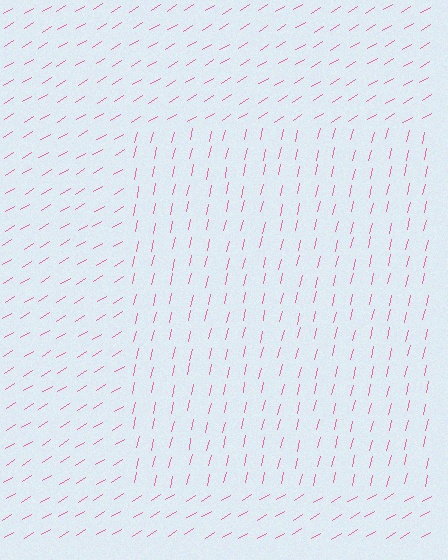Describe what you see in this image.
The image is filled with small pink line segments. A rectangle region in the image has lines oriented differently from the surrounding lines, creating a visible texture boundary.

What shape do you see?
I see a rectangle.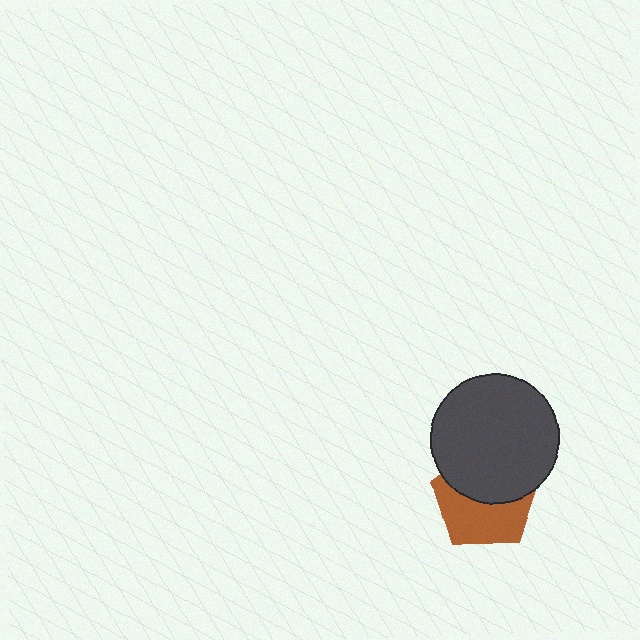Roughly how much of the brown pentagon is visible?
About half of it is visible (roughly 52%).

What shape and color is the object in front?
The object in front is a dark gray circle.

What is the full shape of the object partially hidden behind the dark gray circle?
The partially hidden object is a brown pentagon.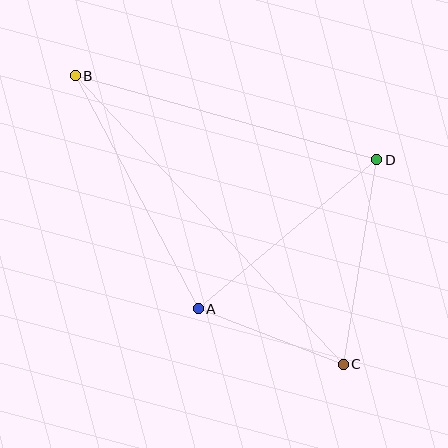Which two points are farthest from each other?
Points B and C are farthest from each other.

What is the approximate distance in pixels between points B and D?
The distance between B and D is approximately 313 pixels.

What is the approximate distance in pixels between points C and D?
The distance between C and D is approximately 207 pixels.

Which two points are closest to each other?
Points A and C are closest to each other.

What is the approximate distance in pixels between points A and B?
The distance between A and B is approximately 263 pixels.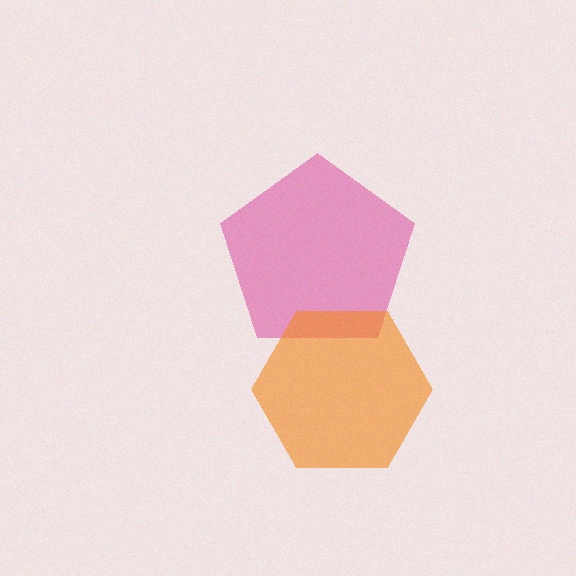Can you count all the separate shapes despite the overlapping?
Yes, there are 2 separate shapes.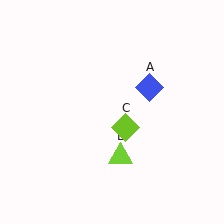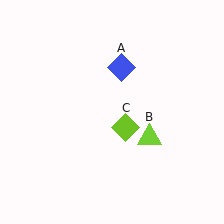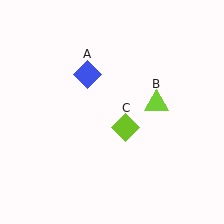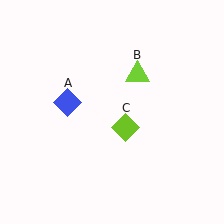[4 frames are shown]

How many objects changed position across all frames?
2 objects changed position: blue diamond (object A), lime triangle (object B).